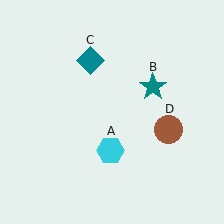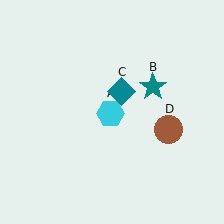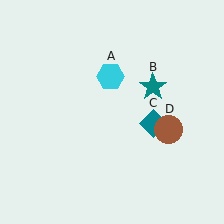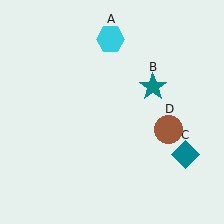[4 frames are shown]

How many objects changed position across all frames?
2 objects changed position: cyan hexagon (object A), teal diamond (object C).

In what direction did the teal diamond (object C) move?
The teal diamond (object C) moved down and to the right.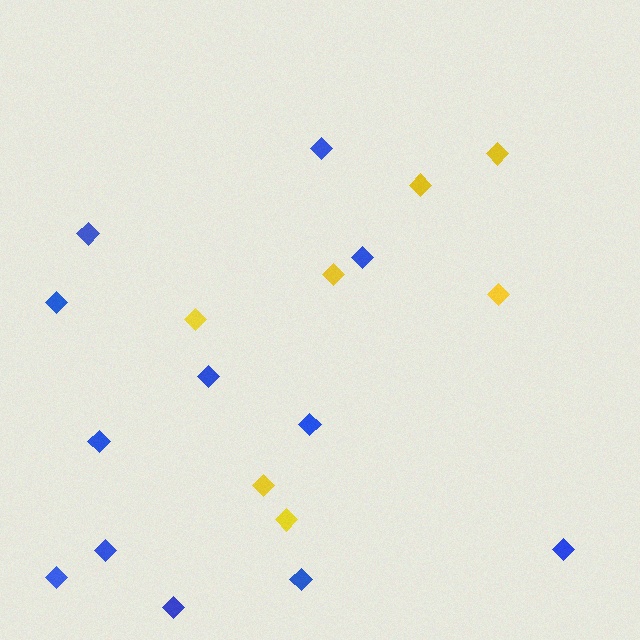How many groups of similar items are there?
There are 2 groups: one group of blue diamonds (12) and one group of yellow diamonds (7).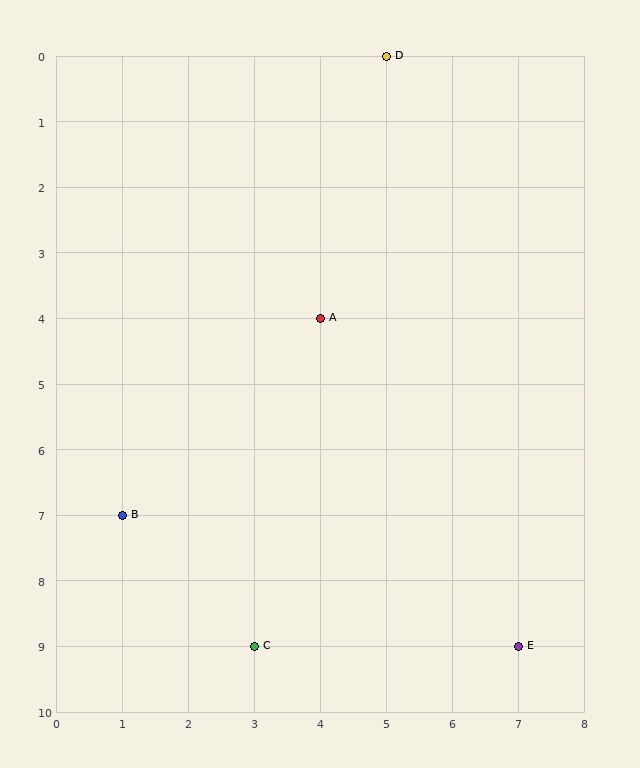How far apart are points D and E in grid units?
Points D and E are 2 columns and 9 rows apart (about 9.2 grid units diagonally).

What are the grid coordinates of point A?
Point A is at grid coordinates (4, 4).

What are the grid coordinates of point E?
Point E is at grid coordinates (7, 9).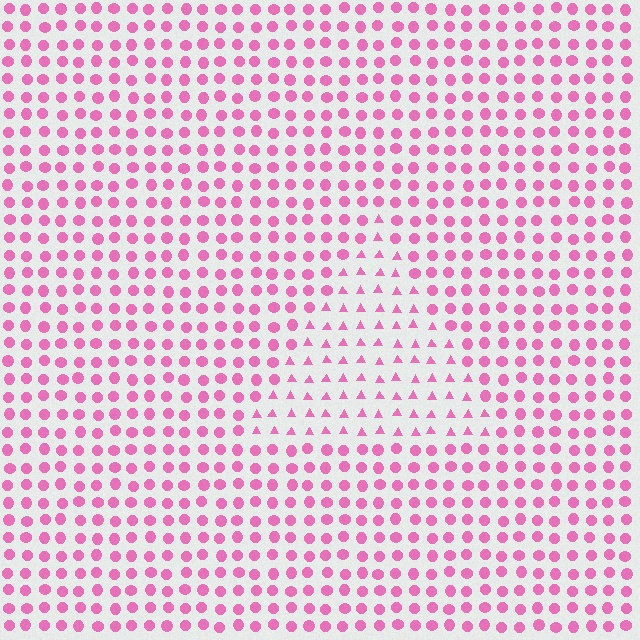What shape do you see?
I see a triangle.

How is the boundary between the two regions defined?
The boundary is defined by a change in element shape: triangles inside vs. circles outside. All elements share the same color and spacing.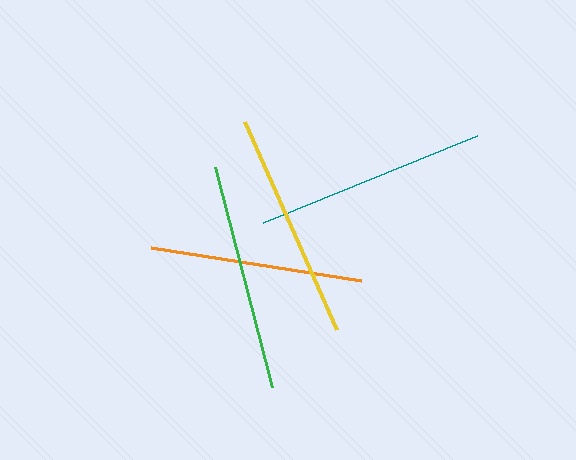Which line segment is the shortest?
The orange line is the shortest at approximately 213 pixels.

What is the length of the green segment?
The green segment is approximately 226 pixels long.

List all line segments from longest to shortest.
From longest to shortest: teal, yellow, green, orange.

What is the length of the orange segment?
The orange segment is approximately 213 pixels long.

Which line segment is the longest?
The teal line is the longest at approximately 231 pixels.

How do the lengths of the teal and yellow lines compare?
The teal and yellow lines are approximately the same length.